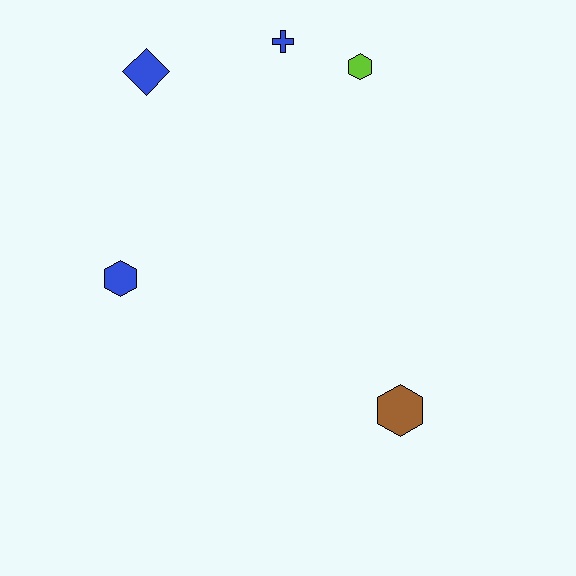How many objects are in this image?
There are 5 objects.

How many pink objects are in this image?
There are no pink objects.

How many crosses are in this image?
There is 1 cross.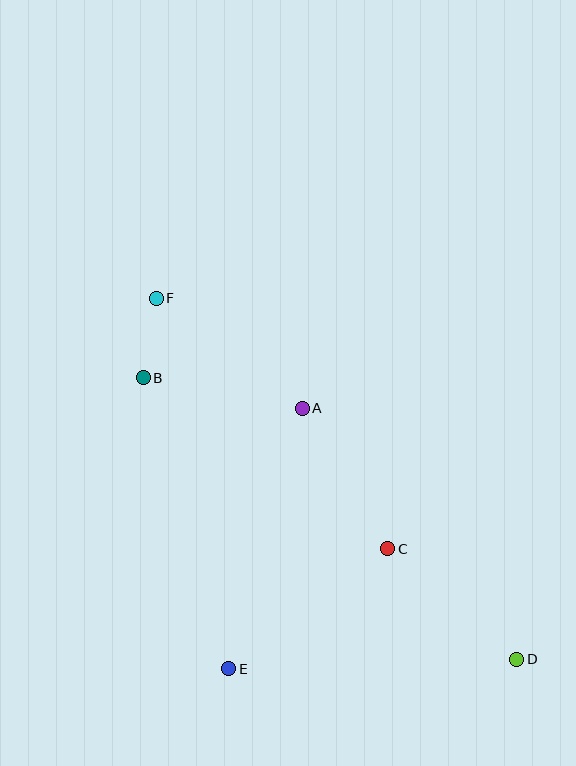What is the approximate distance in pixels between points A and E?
The distance between A and E is approximately 271 pixels.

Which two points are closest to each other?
Points B and F are closest to each other.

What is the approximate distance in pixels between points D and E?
The distance between D and E is approximately 288 pixels.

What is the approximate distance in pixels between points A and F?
The distance between A and F is approximately 183 pixels.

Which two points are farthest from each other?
Points D and F are farthest from each other.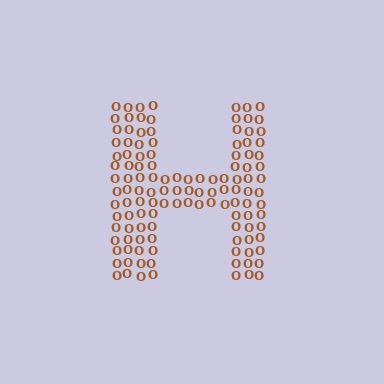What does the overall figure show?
The overall figure shows the letter H.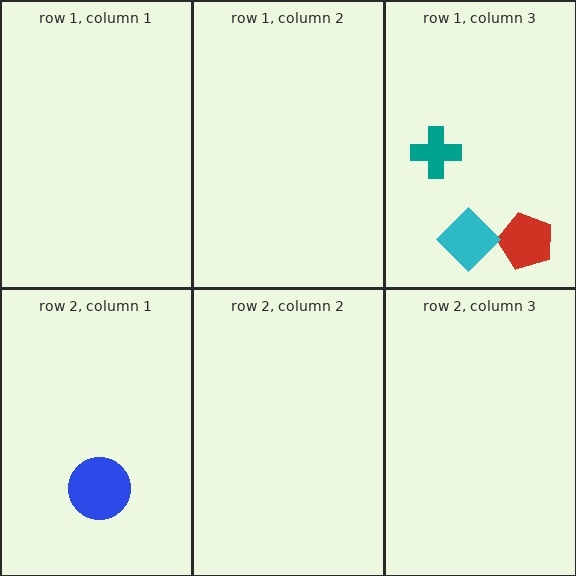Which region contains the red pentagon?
The row 1, column 3 region.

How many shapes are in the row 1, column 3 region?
3.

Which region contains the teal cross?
The row 1, column 3 region.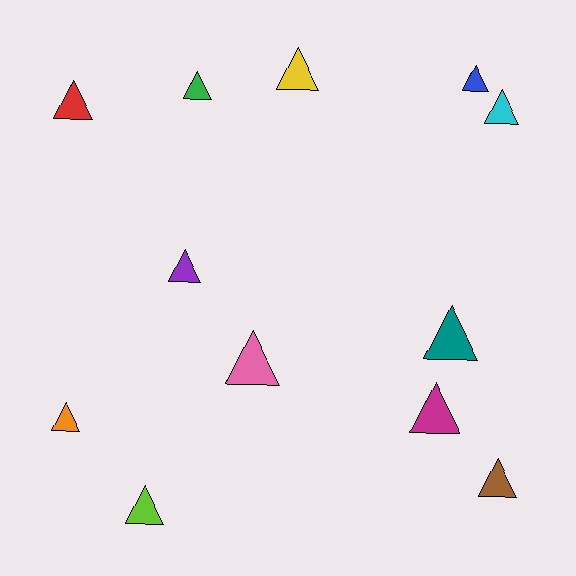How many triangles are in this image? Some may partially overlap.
There are 12 triangles.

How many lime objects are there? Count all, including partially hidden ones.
There is 1 lime object.